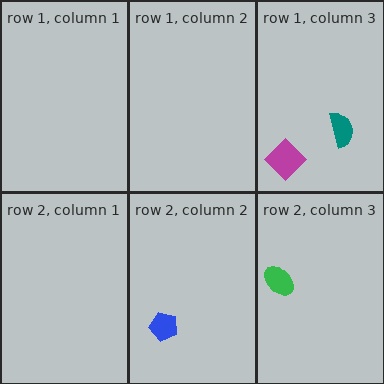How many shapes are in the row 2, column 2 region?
1.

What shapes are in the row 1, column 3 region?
The teal semicircle, the magenta diamond.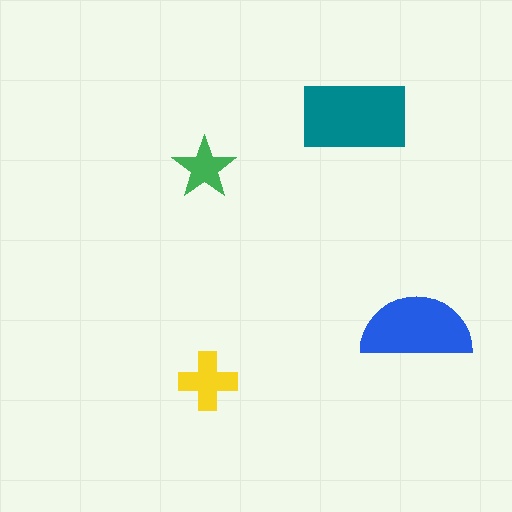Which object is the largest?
The teal rectangle.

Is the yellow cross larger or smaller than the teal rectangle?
Smaller.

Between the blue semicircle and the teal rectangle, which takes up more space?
The teal rectangle.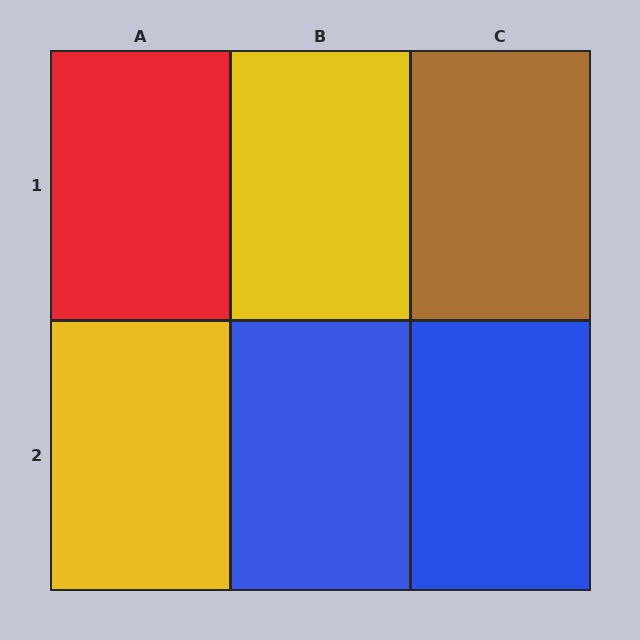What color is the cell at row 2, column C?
Blue.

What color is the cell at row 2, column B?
Blue.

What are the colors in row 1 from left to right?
Red, yellow, brown.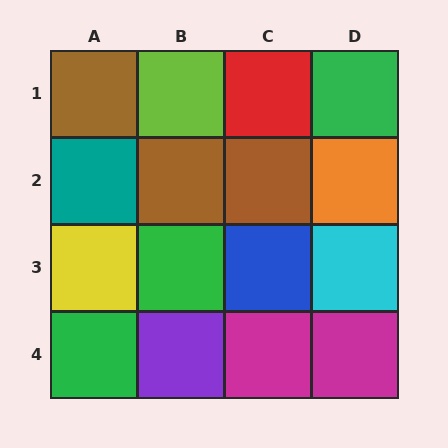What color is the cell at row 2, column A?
Teal.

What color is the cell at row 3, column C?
Blue.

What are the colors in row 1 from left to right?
Brown, lime, red, green.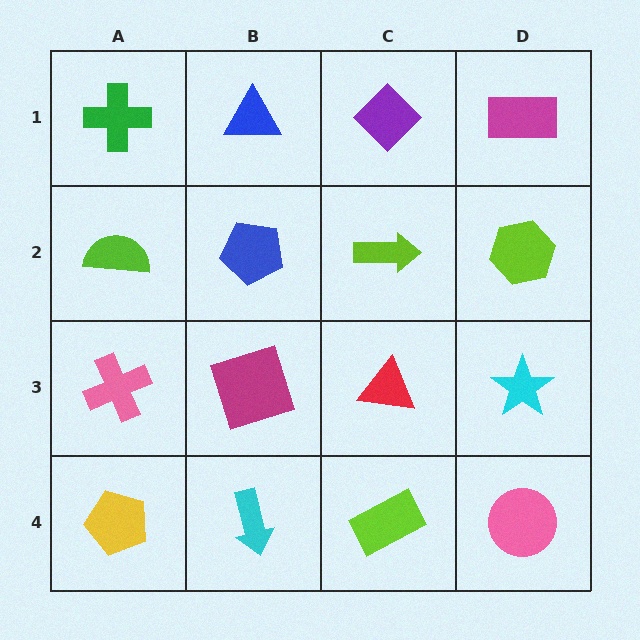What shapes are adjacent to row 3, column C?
A lime arrow (row 2, column C), a lime rectangle (row 4, column C), a magenta square (row 3, column B), a cyan star (row 3, column D).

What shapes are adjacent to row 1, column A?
A lime semicircle (row 2, column A), a blue triangle (row 1, column B).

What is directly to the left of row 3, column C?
A magenta square.